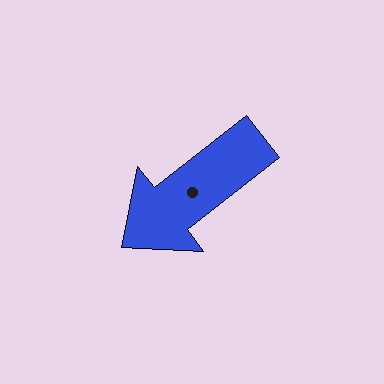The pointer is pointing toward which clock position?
Roughly 8 o'clock.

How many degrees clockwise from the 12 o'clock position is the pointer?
Approximately 232 degrees.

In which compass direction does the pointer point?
Southwest.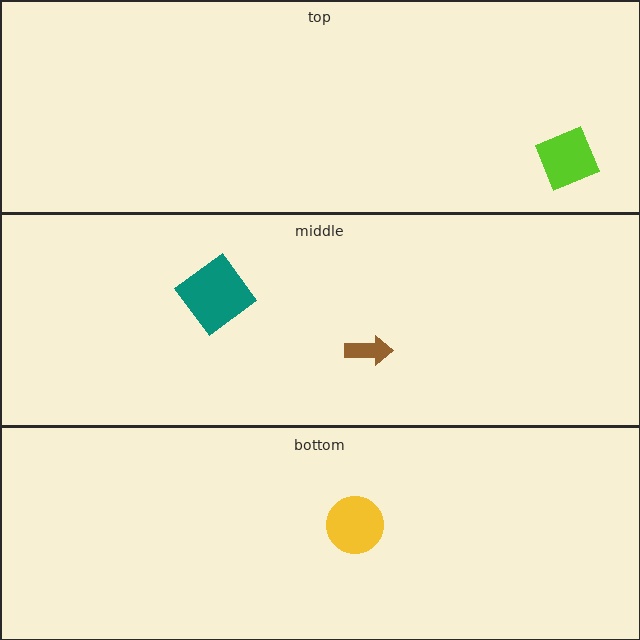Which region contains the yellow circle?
The bottom region.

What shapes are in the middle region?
The teal diamond, the brown arrow.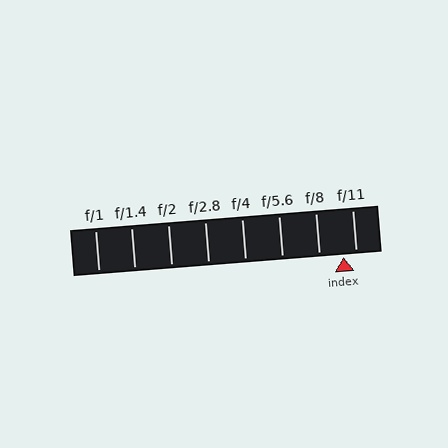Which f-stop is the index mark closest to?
The index mark is closest to f/11.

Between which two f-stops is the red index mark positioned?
The index mark is between f/8 and f/11.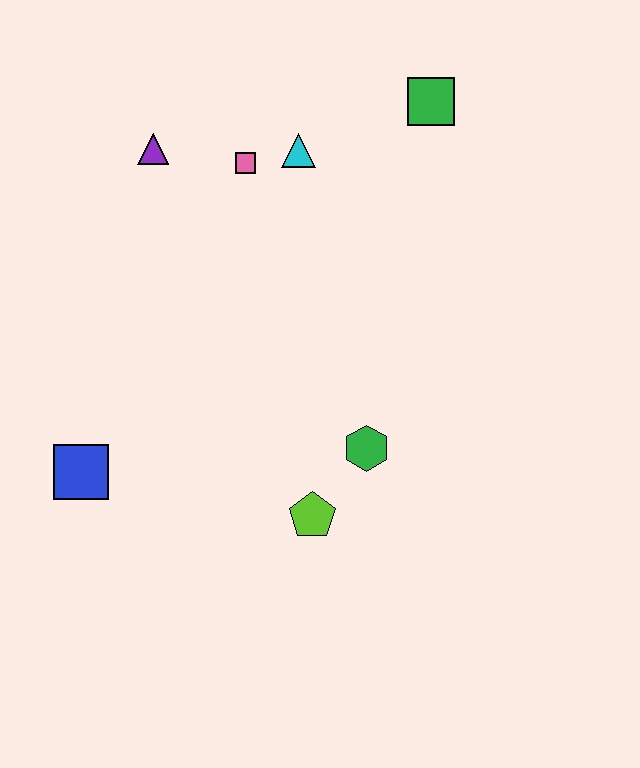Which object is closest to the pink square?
The cyan triangle is closest to the pink square.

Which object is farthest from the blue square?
The green square is farthest from the blue square.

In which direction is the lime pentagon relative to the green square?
The lime pentagon is below the green square.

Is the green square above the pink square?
Yes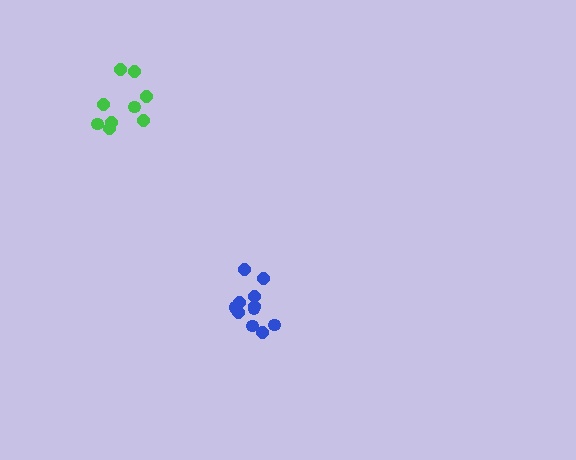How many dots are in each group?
Group 1: 11 dots, Group 2: 9 dots (20 total).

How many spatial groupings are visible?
There are 2 spatial groupings.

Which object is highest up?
The green cluster is topmost.